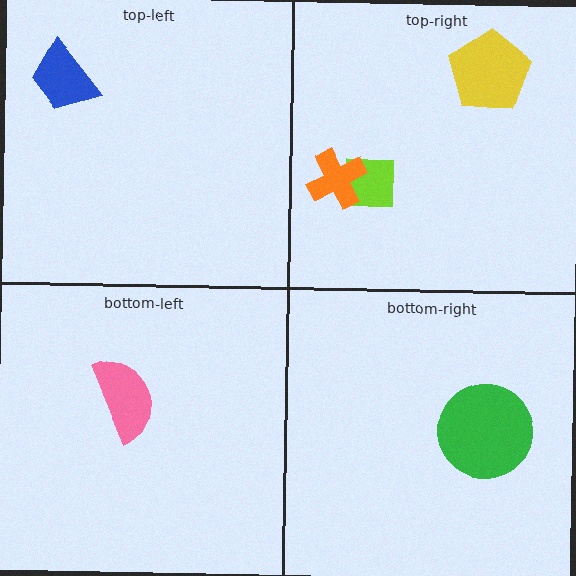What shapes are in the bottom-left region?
The pink semicircle.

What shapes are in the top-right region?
The lime square, the orange cross, the yellow pentagon.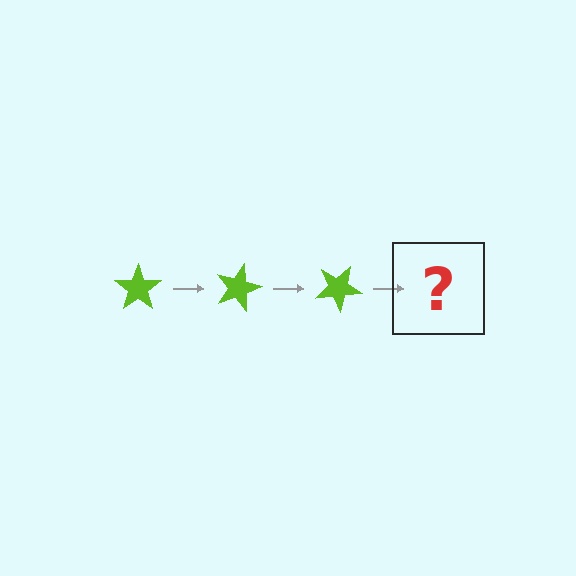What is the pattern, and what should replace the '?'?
The pattern is that the star rotates 15 degrees each step. The '?' should be a lime star rotated 45 degrees.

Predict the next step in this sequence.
The next step is a lime star rotated 45 degrees.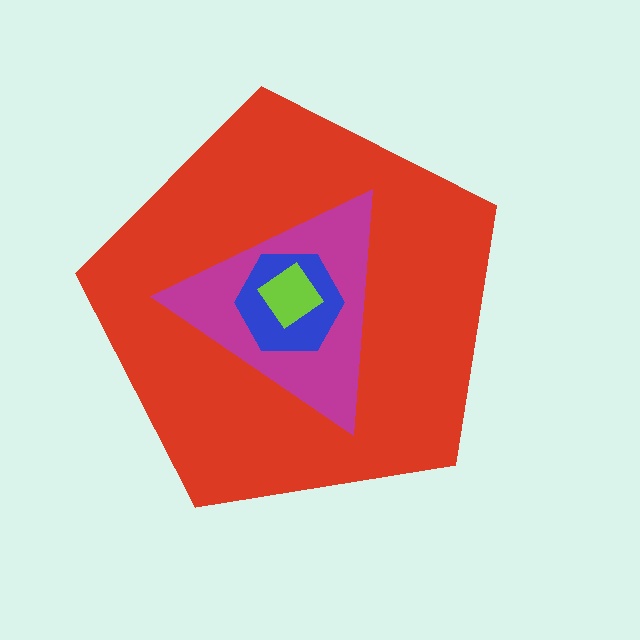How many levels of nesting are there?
4.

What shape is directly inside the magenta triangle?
The blue hexagon.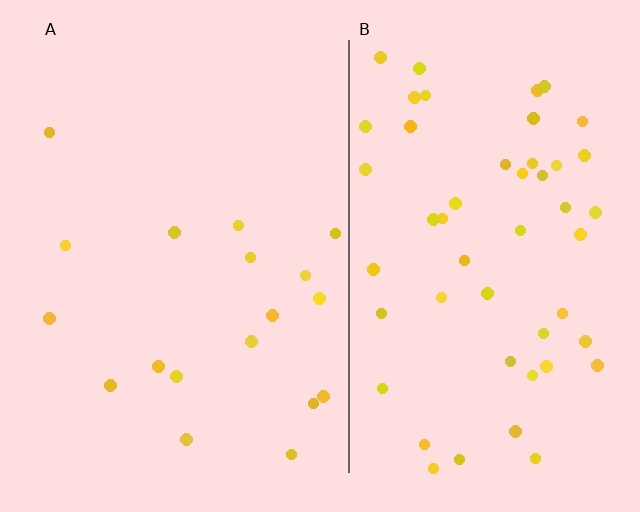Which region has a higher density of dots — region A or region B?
B (the right).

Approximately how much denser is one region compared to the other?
Approximately 2.9× — region B over region A.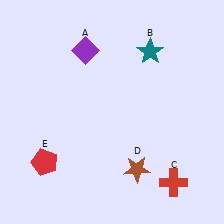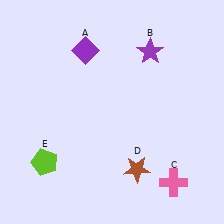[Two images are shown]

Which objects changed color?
B changed from teal to purple. C changed from red to pink. E changed from red to lime.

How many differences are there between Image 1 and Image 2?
There are 3 differences between the two images.